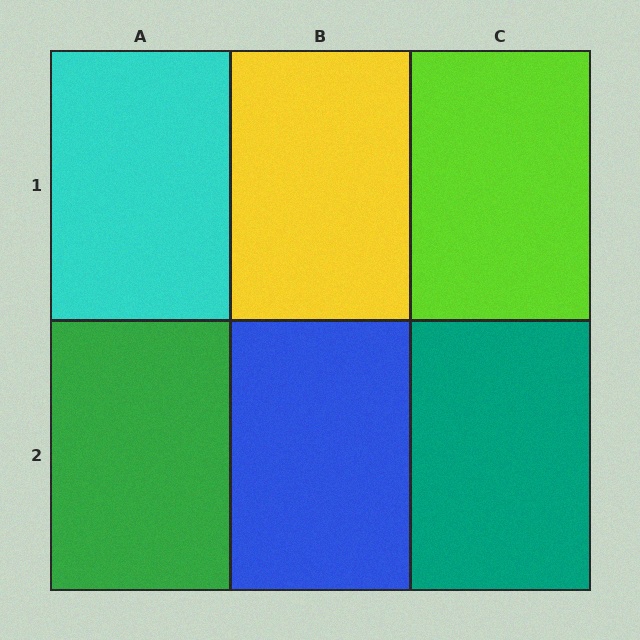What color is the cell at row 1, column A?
Cyan.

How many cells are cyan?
1 cell is cyan.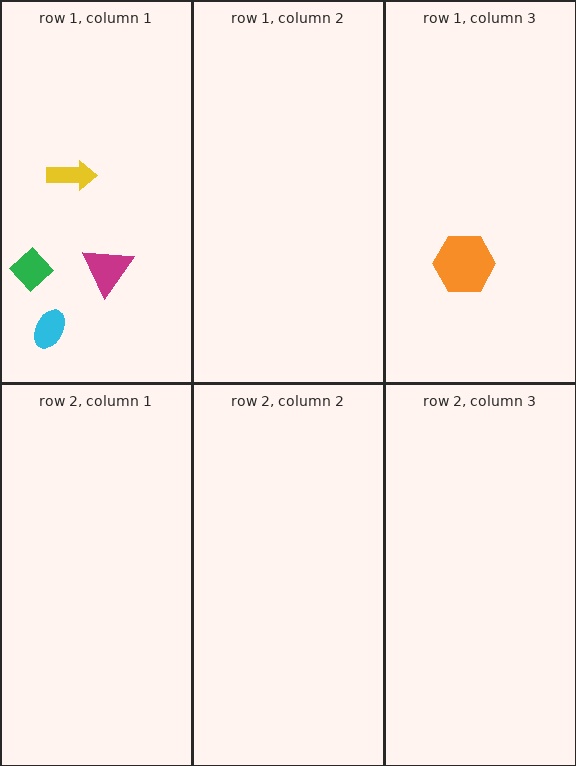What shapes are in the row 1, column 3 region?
The orange hexagon.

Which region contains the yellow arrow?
The row 1, column 1 region.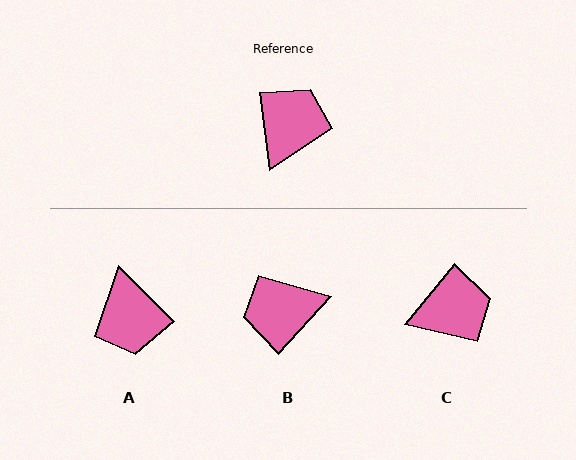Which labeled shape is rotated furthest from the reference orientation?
A, about 143 degrees away.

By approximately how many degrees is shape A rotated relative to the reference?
Approximately 143 degrees clockwise.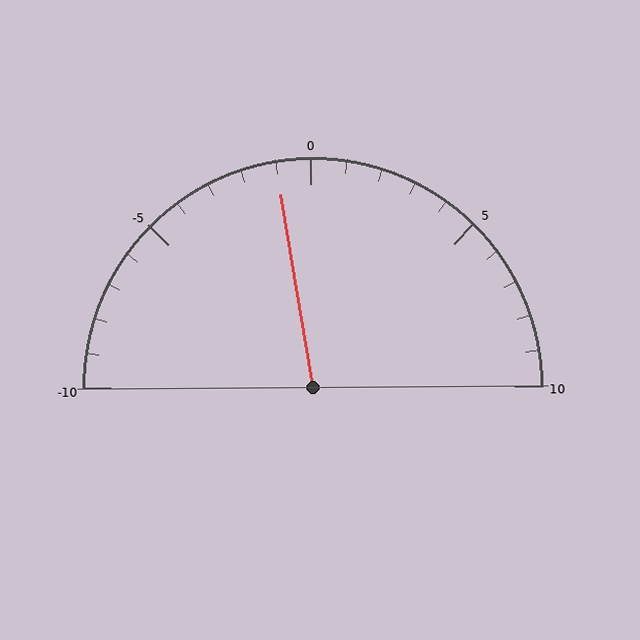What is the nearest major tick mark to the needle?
The nearest major tick mark is 0.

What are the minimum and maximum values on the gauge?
The gauge ranges from -10 to 10.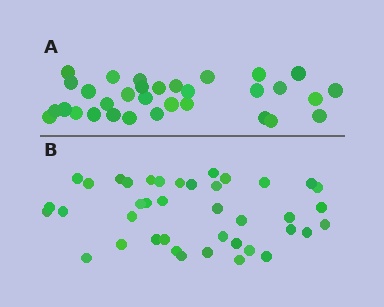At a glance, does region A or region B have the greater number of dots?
Region B (the bottom region) has more dots.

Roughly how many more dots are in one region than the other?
Region B has roughly 8 or so more dots than region A.